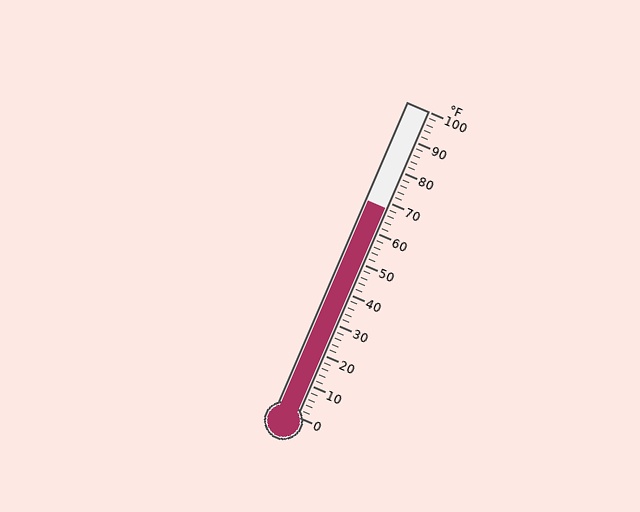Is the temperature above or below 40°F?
The temperature is above 40°F.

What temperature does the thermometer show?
The thermometer shows approximately 68°F.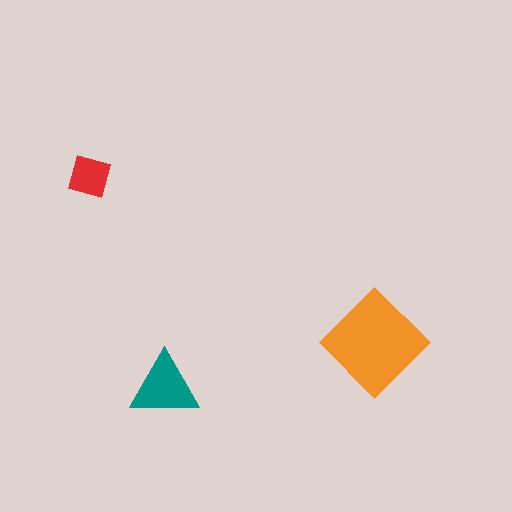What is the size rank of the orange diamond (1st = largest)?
1st.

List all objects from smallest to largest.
The red square, the teal triangle, the orange diamond.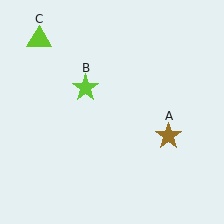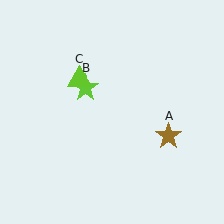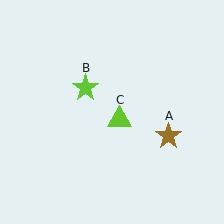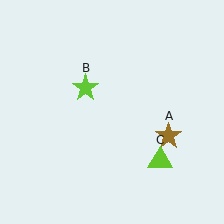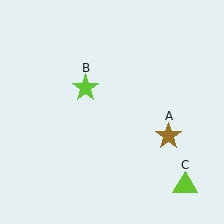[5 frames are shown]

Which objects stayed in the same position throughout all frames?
Brown star (object A) and lime star (object B) remained stationary.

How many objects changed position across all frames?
1 object changed position: lime triangle (object C).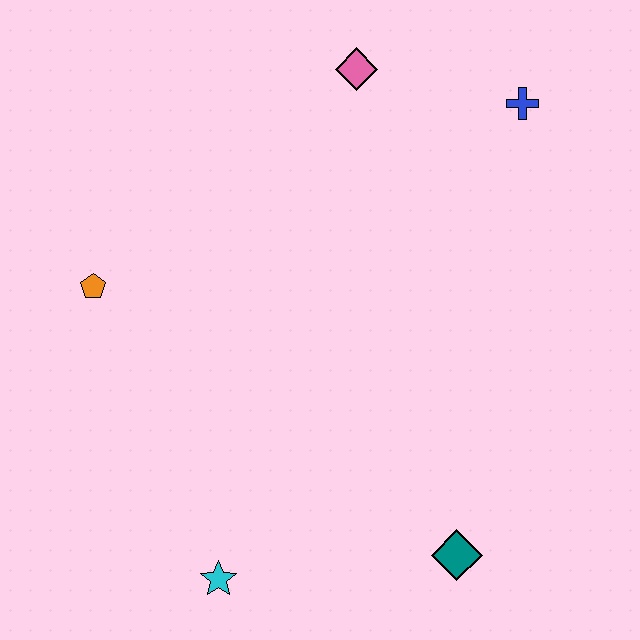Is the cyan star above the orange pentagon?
No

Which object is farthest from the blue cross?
The cyan star is farthest from the blue cross.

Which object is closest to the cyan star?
The teal diamond is closest to the cyan star.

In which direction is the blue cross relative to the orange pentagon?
The blue cross is to the right of the orange pentagon.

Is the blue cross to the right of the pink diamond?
Yes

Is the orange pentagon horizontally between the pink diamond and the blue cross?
No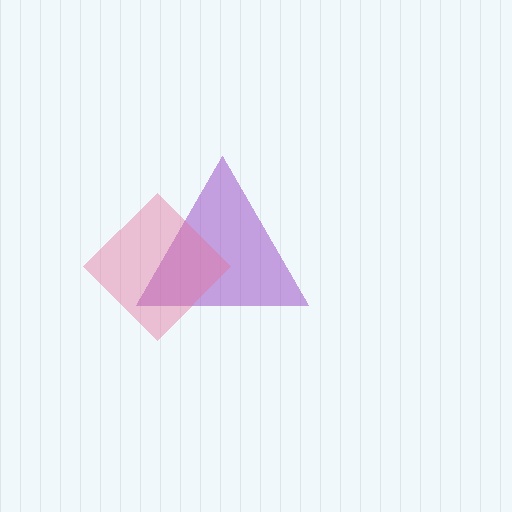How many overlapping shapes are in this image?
There are 2 overlapping shapes in the image.